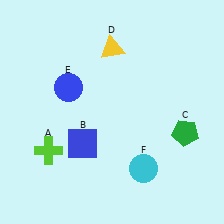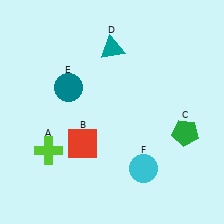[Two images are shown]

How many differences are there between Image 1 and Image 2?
There are 3 differences between the two images.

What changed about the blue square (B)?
In Image 1, B is blue. In Image 2, it changed to red.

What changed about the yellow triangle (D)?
In Image 1, D is yellow. In Image 2, it changed to teal.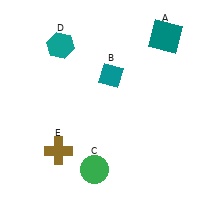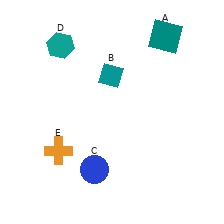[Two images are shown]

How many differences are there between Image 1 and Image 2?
There are 2 differences between the two images.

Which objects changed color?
C changed from green to blue. E changed from brown to orange.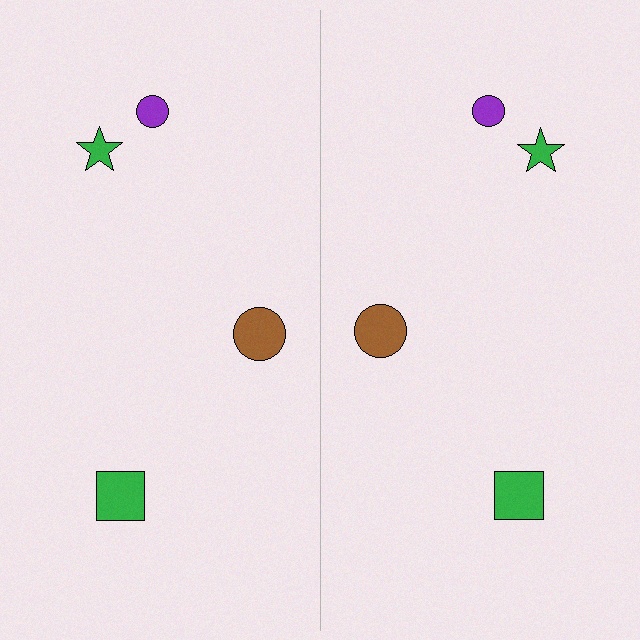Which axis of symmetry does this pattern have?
The pattern has a vertical axis of symmetry running through the center of the image.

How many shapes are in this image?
There are 8 shapes in this image.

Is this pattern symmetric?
Yes, this pattern has bilateral (reflection) symmetry.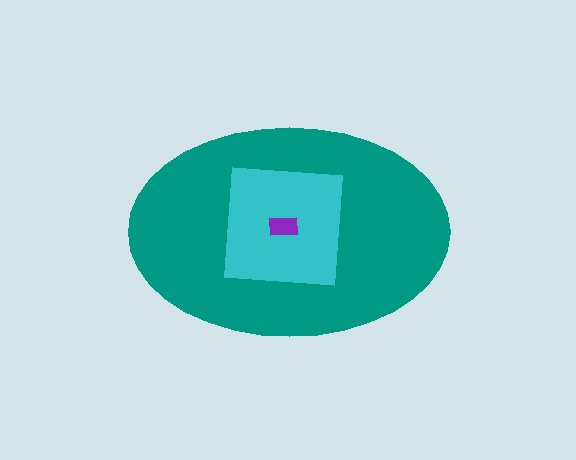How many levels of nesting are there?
3.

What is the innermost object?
The purple rectangle.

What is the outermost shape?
The teal ellipse.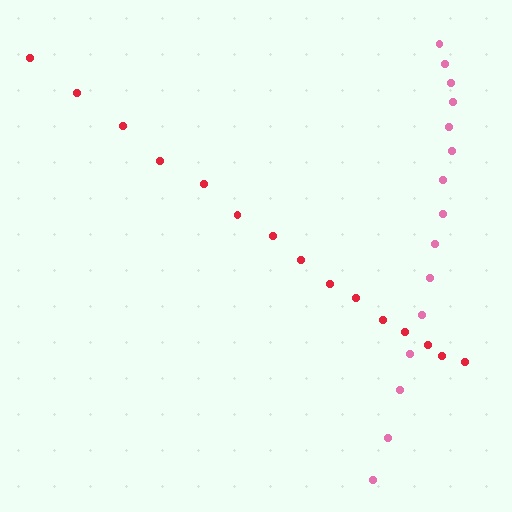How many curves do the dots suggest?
There are 2 distinct paths.